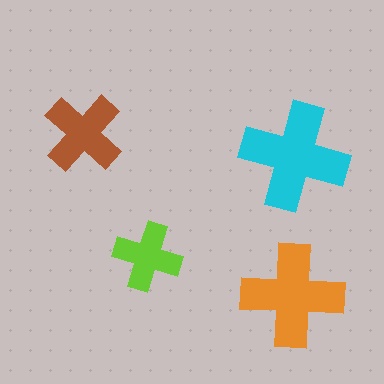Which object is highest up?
The brown cross is topmost.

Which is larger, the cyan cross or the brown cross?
The cyan one.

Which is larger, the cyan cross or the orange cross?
The cyan one.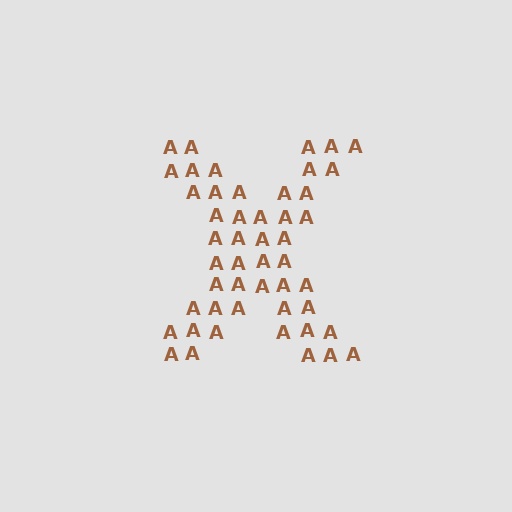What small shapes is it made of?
It is made of small letter A's.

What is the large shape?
The large shape is the letter X.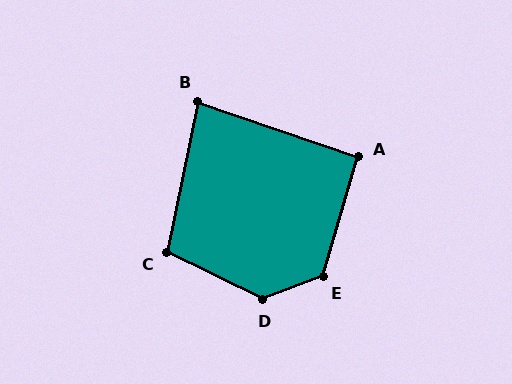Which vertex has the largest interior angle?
D, at approximately 133 degrees.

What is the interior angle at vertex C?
Approximately 105 degrees (obtuse).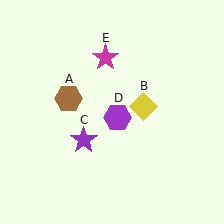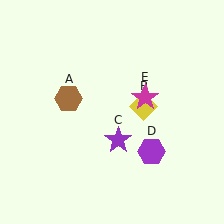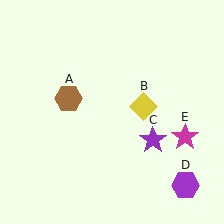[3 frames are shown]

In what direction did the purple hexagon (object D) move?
The purple hexagon (object D) moved down and to the right.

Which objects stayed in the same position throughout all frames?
Brown hexagon (object A) and yellow diamond (object B) remained stationary.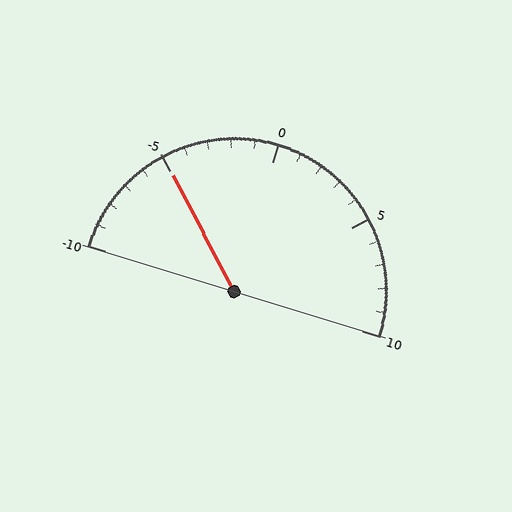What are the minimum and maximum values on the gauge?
The gauge ranges from -10 to 10.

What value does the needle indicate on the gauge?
The needle indicates approximately -5.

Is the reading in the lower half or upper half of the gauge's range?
The reading is in the lower half of the range (-10 to 10).